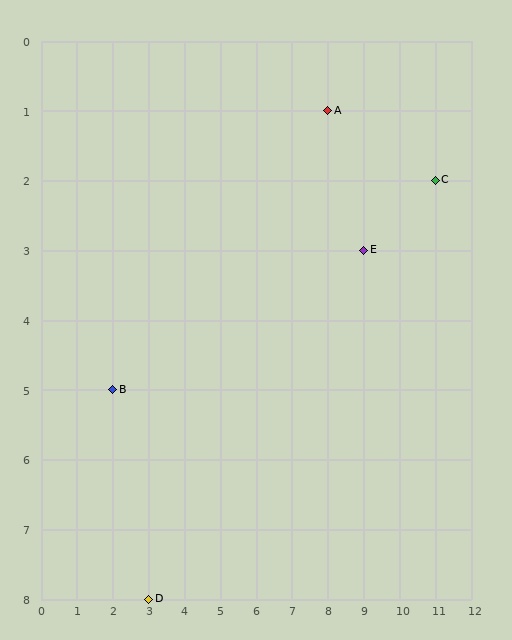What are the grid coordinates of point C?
Point C is at grid coordinates (11, 2).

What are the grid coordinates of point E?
Point E is at grid coordinates (9, 3).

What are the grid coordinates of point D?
Point D is at grid coordinates (3, 8).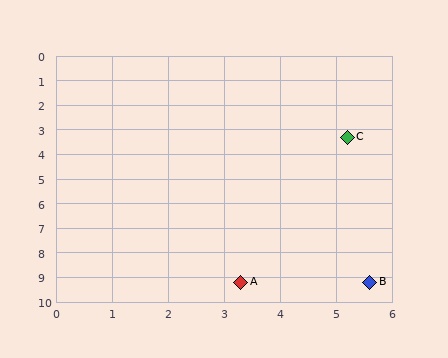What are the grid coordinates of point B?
Point B is at approximately (5.6, 9.2).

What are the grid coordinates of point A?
Point A is at approximately (3.3, 9.2).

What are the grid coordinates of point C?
Point C is at approximately (5.2, 3.3).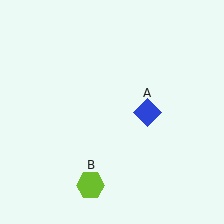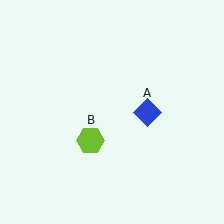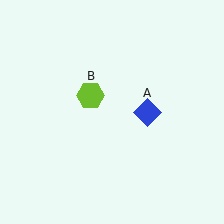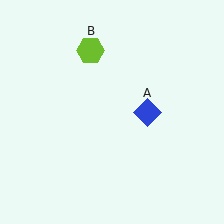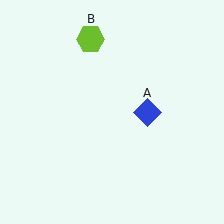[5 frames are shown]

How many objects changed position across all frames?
1 object changed position: lime hexagon (object B).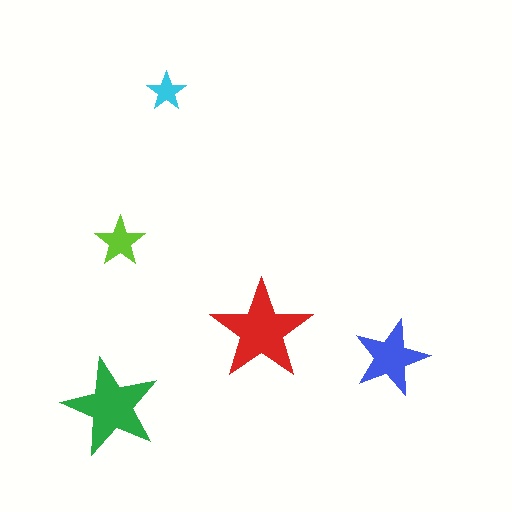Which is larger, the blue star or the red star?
The red one.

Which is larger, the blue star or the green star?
The green one.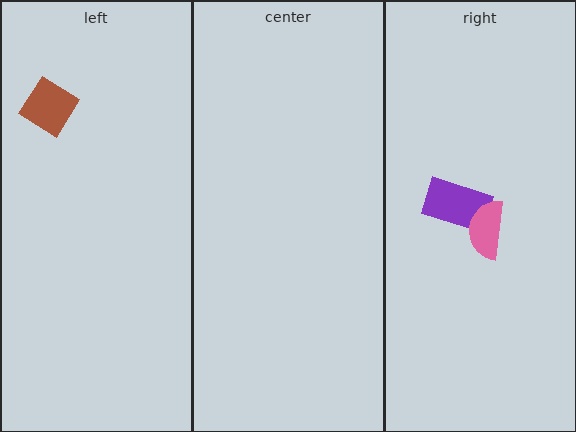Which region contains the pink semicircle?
The right region.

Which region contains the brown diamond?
The left region.